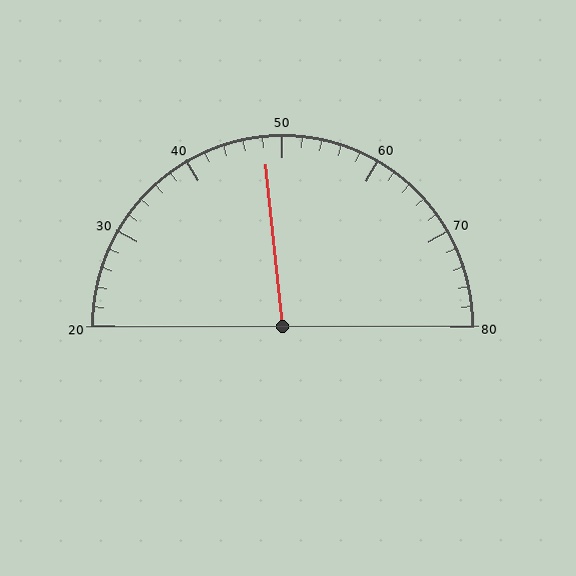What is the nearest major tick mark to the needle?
The nearest major tick mark is 50.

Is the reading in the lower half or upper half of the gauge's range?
The reading is in the lower half of the range (20 to 80).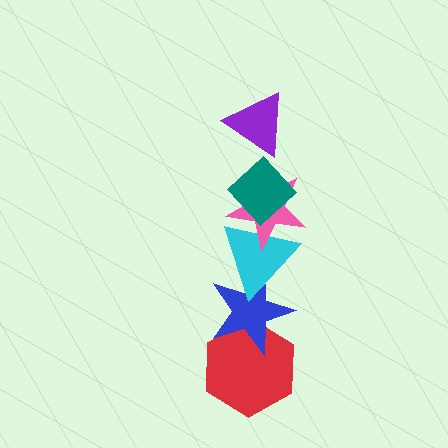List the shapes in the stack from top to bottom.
From top to bottom: the purple triangle, the teal diamond, the pink star, the cyan triangle, the blue star, the red hexagon.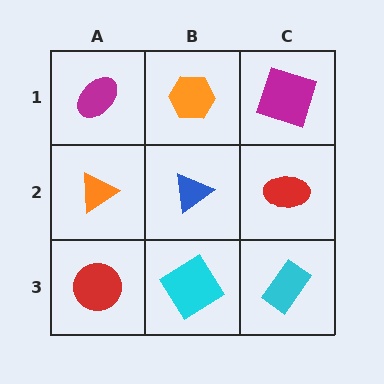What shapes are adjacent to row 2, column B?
An orange hexagon (row 1, column B), a cyan diamond (row 3, column B), an orange triangle (row 2, column A), a red ellipse (row 2, column C).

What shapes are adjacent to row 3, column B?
A blue triangle (row 2, column B), a red circle (row 3, column A), a cyan rectangle (row 3, column C).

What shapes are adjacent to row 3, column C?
A red ellipse (row 2, column C), a cyan diamond (row 3, column B).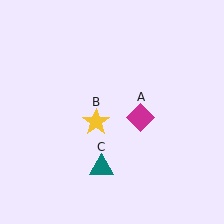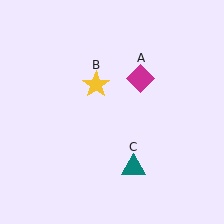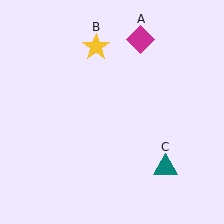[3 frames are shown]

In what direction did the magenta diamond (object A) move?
The magenta diamond (object A) moved up.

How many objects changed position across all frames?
3 objects changed position: magenta diamond (object A), yellow star (object B), teal triangle (object C).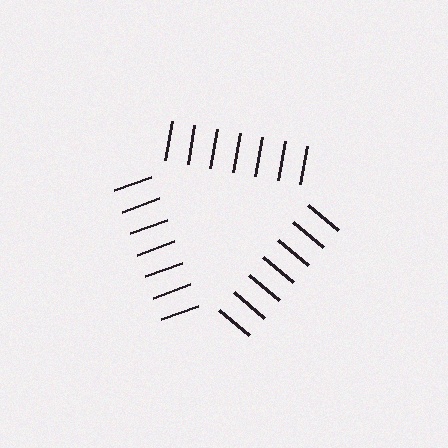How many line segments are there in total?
21 — 7 along each of the 3 edges.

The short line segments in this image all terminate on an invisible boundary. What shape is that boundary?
An illusory triangle — the line segments terminate on its edges but no continuous stroke is drawn.